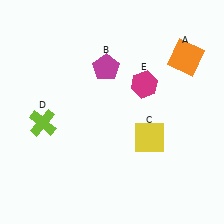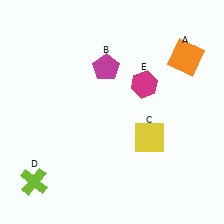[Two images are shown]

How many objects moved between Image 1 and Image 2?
1 object moved between the two images.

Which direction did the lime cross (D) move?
The lime cross (D) moved down.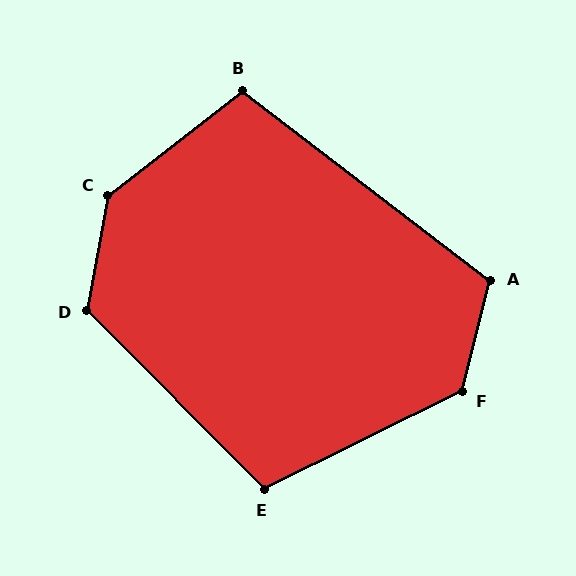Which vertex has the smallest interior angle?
B, at approximately 104 degrees.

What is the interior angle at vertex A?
Approximately 113 degrees (obtuse).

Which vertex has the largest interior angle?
C, at approximately 138 degrees.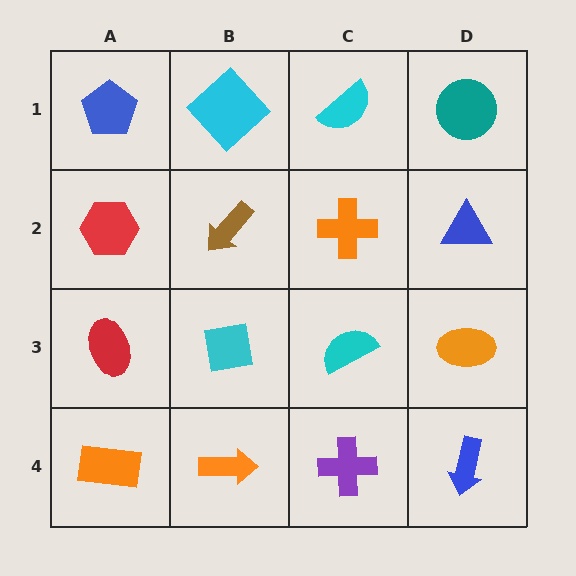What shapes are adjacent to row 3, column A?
A red hexagon (row 2, column A), an orange rectangle (row 4, column A), a cyan square (row 3, column B).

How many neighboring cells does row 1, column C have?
3.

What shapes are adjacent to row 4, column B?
A cyan square (row 3, column B), an orange rectangle (row 4, column A), a purple cross (row 4, column C).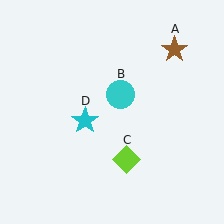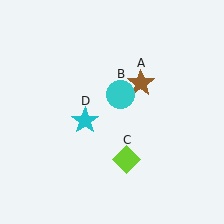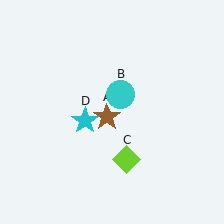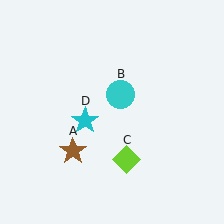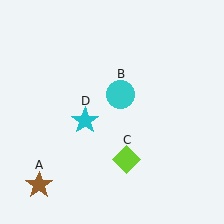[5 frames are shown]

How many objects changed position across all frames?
1 object changed position: brown star (object A).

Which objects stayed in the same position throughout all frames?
Cyan circle (object B) and lime diamond (object C) and cyan star (object D) remained stationary.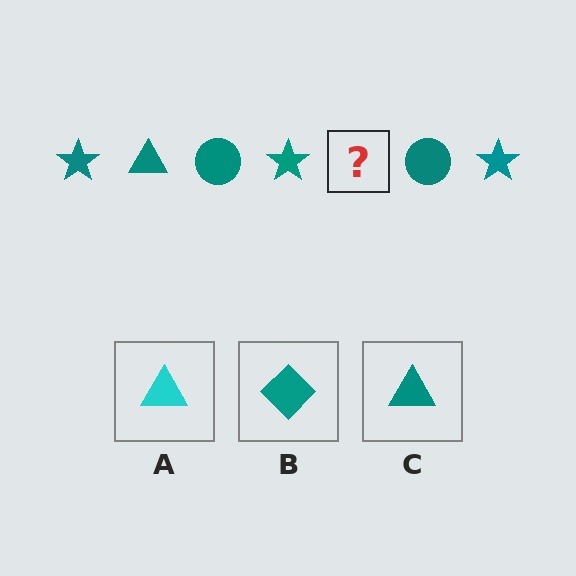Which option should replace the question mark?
Option C.